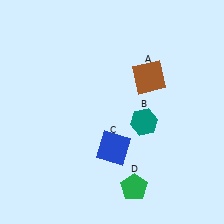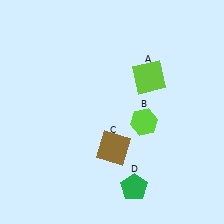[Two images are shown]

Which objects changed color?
A changed from brown to lime. B changed from teal to lime. C changed from blue to brown.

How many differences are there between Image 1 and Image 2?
There are 3 differences between the two images.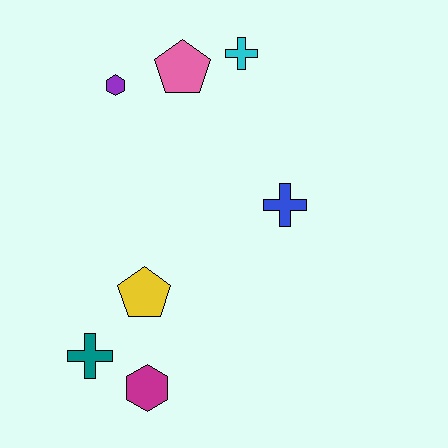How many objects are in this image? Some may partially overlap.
There are 7 objects.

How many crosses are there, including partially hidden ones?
There are 3 crosses.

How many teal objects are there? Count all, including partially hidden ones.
There is 1 teal object.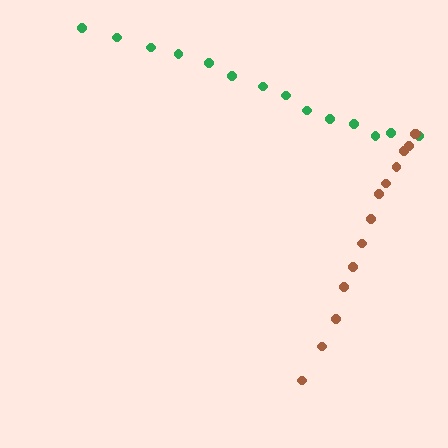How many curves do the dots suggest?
There are 2 distinct paths.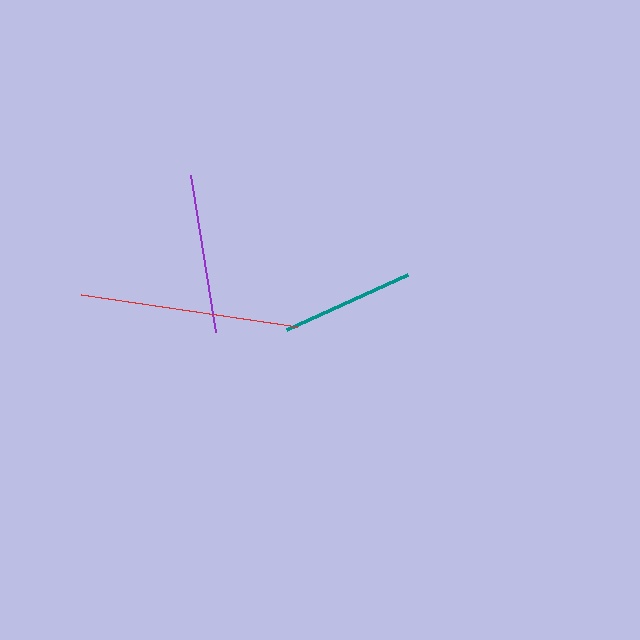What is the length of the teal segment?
The teal segment is approximately 133 pixels long.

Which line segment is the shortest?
The teal line is the shortest at approximately 133 pixels.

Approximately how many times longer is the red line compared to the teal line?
The red line is approximately 1.6 times the length of the teal line.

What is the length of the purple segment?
The purple segment is approximately 159 pixels long.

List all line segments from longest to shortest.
From longest to shortest: red, purple, teal.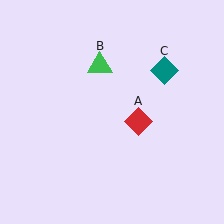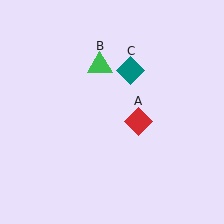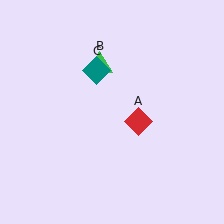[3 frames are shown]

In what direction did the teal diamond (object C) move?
The teal diamond (object C) moved left.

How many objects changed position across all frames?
1 object changed position: teal diamond (object C).